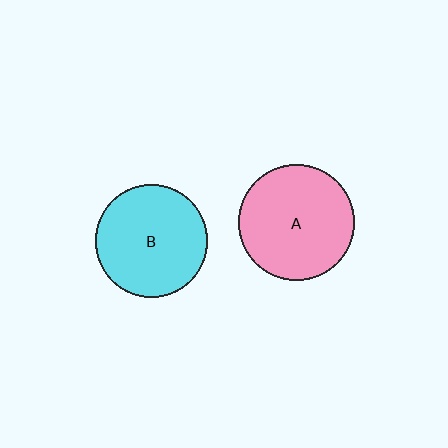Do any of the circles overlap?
No, none of the circles overlap.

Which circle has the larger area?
Circle A (pink).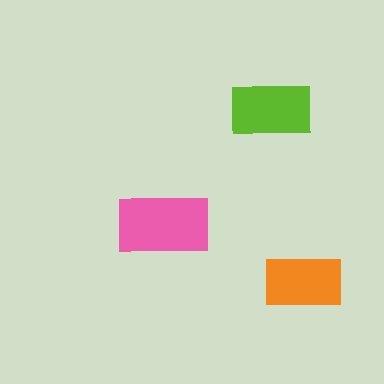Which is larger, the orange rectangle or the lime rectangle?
The lime one.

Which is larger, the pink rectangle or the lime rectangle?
The pink one.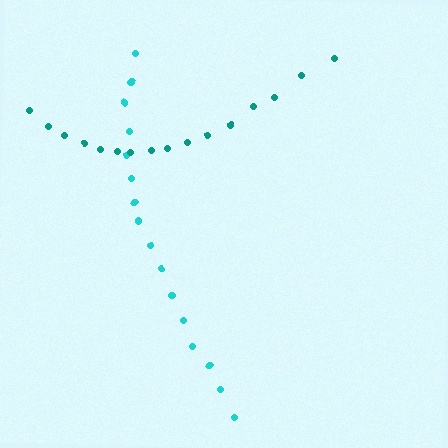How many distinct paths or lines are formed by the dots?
There are 2 distinct paths.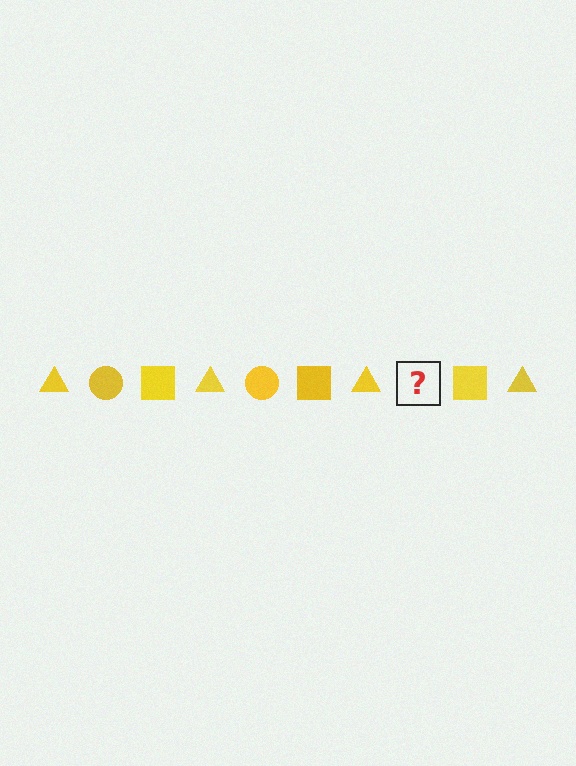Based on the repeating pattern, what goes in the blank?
The blank should be a yellow circle.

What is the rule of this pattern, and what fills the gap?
The rule is that the pattern cycles through triangle, circle, square shapes in yellow. The gap should be filled with a yellow circle.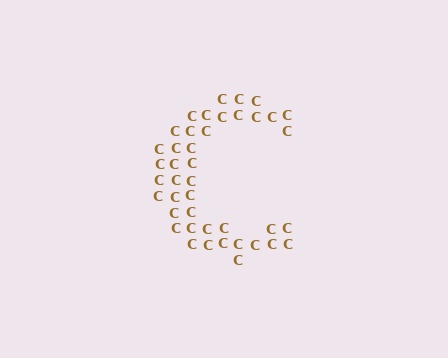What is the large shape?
The large shape is the letter C.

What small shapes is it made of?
It is made of small letter C's.